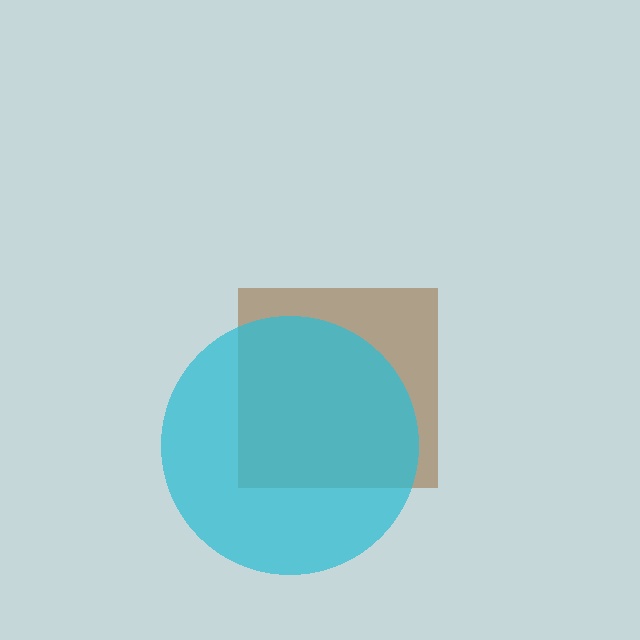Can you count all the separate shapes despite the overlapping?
Yes, there are 2 separate shapes.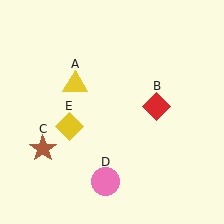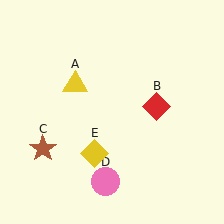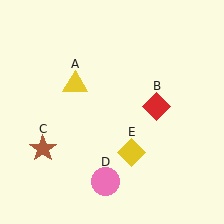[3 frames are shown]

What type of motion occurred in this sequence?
The yellow diamond (object E) rotated counterclockwise around the center of the scene.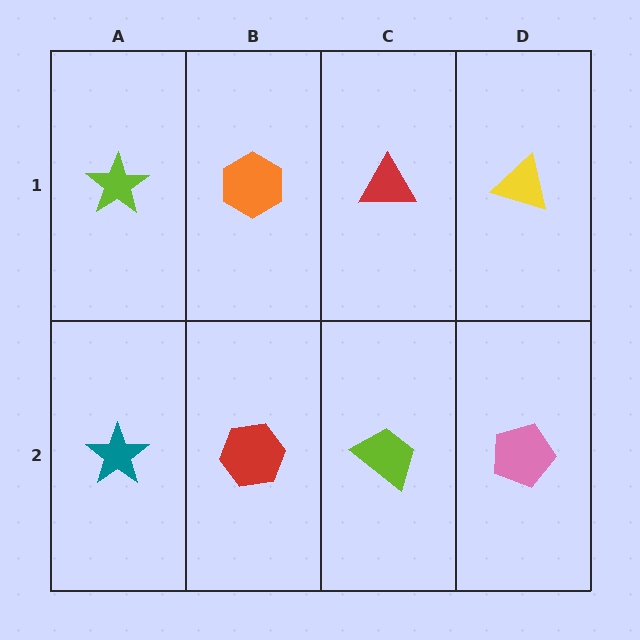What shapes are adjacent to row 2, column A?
A lime star (row 1, column A), a red hexagon (row 2, column B).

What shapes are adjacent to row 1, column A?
A teal star (row 2, column A), an orange hexagon (row 1, column B).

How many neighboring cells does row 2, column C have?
3.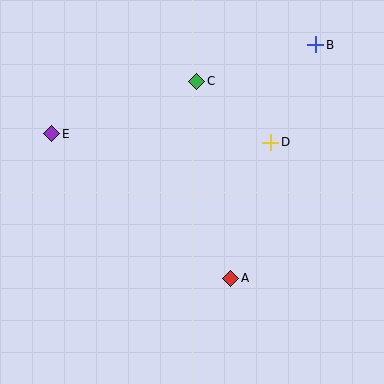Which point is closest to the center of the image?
Point D at (271, 142) is closest to the center.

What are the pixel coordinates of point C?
Point C is at (197, 81).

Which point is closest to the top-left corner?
Point E is closest to the top-left corner.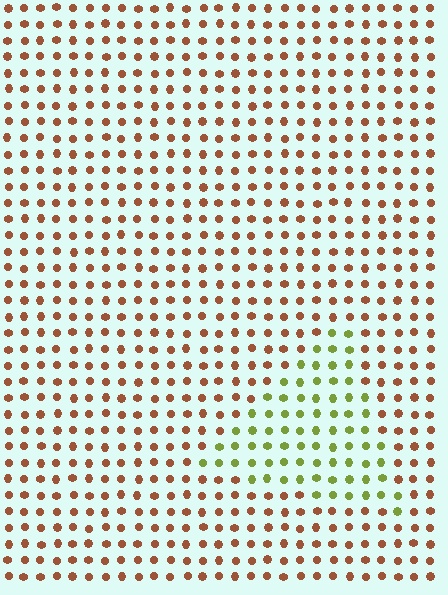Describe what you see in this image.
The image is filled with small brown elements in a uniform arrangement. A triangle-shaped region is visible where the elements are tinted to a slightly different hue, forming a subtle color boundary.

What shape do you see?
I see a triangle.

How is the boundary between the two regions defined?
The boundary is defined purely by a slight shift in hue (about 65 degrees). Spacing, size, and orientation are identical on both sides.